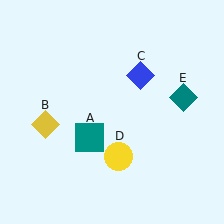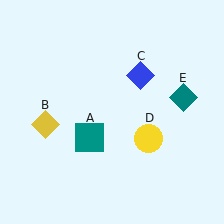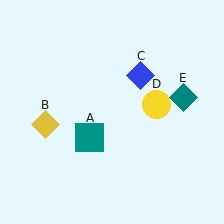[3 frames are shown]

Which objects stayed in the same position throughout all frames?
Teal square (object A) and yellow diamond (object B) and blue diamond (object C) and teal diamond (object E) remained stationary.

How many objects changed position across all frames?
1 object changed position: yellow circle (object D).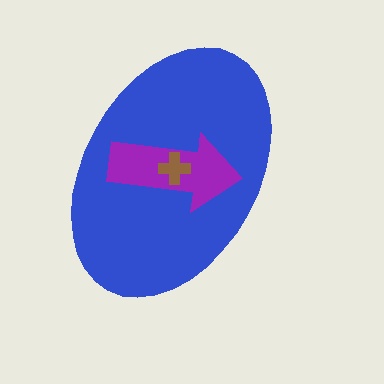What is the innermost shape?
The brown cross.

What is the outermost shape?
The blue ellipse.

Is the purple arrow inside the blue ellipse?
Yes.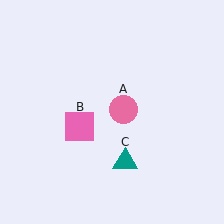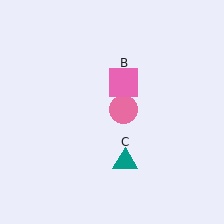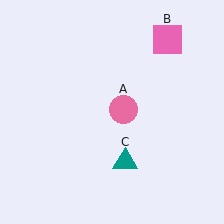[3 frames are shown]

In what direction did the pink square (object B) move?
The pink square (object B) moved up and to the right.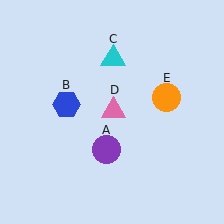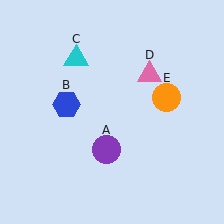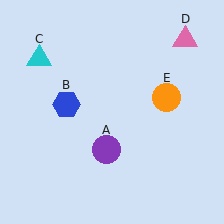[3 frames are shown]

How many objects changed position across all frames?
2 objects changed position: cyan triangle (object C), pink triangle (object D).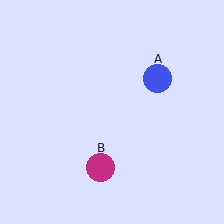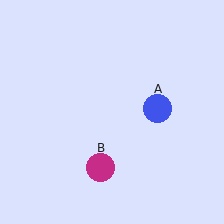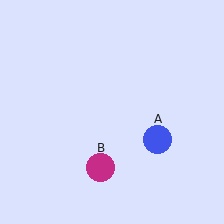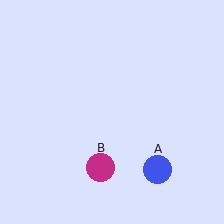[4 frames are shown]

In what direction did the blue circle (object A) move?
The blue circle (object A) moved down.